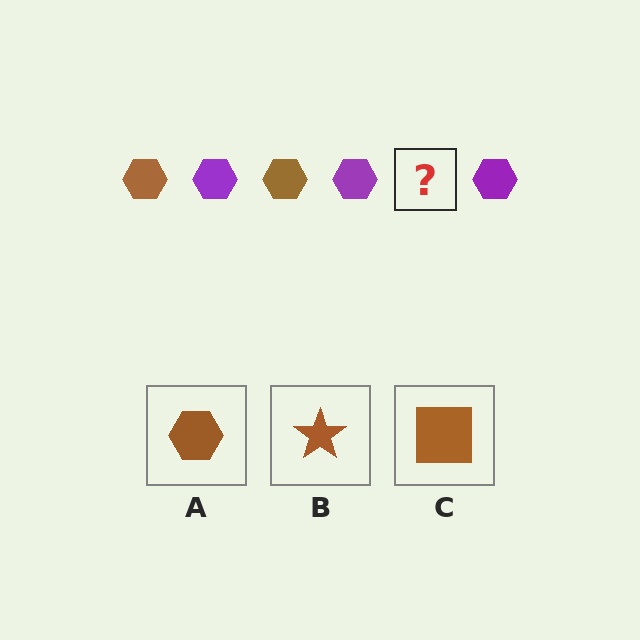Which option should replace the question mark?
Option A.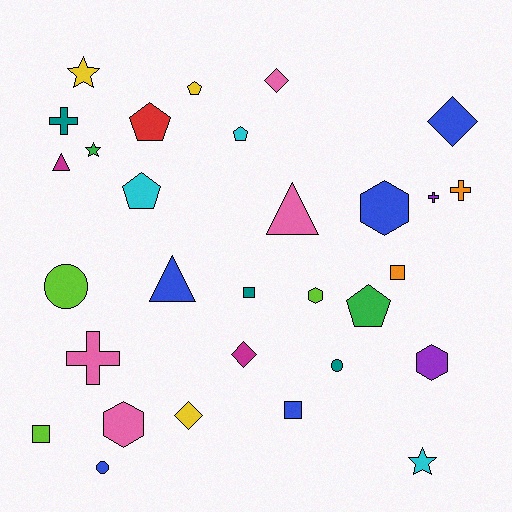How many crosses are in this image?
There are 4 crosses.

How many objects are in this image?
There are 30 objects.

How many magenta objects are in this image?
There are 2 magenta objects.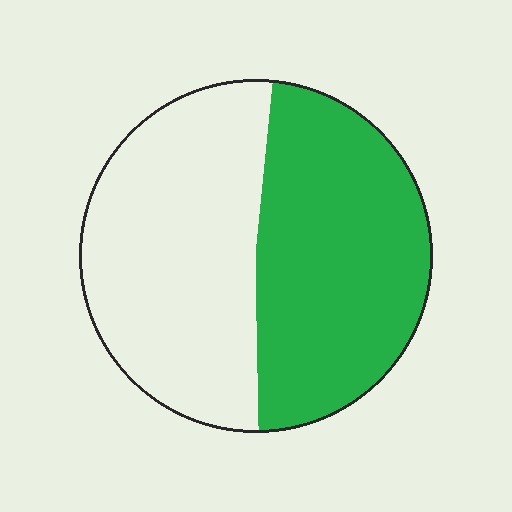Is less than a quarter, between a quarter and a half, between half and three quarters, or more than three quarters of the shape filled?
Between a quarter and a half.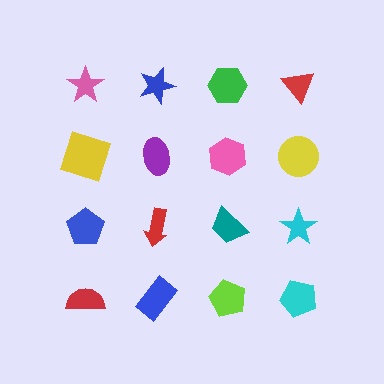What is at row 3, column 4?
A cyan star.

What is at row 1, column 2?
A blue star.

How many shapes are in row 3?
4 shapes.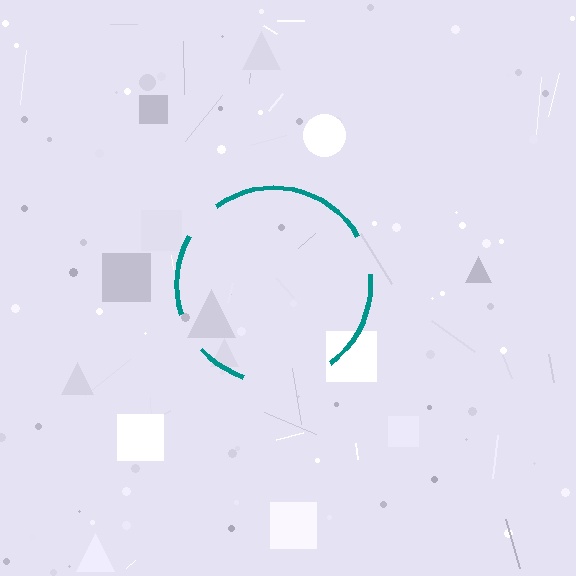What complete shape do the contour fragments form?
The contour fragments form a circle.